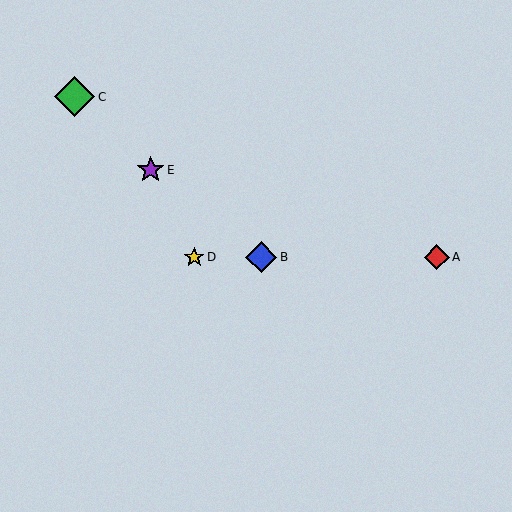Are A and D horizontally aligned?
Yes, both are at y≈258.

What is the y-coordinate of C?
Object C is at y≈96.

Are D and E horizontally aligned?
No, D is at y≈257 and E is at y≈170.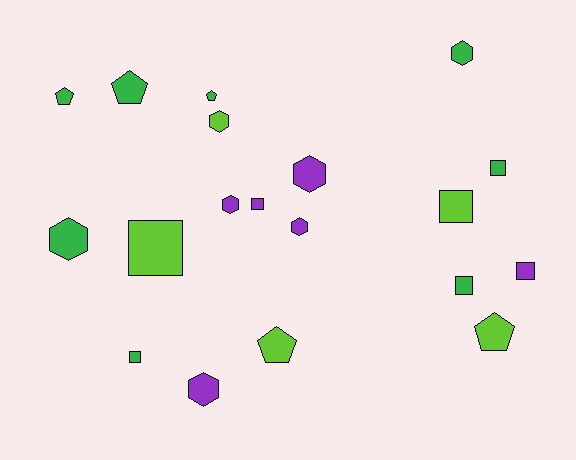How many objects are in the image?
There are 19 objects.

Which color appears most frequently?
Green, with 8 objects.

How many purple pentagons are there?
There are no purple pentagons.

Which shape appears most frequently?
Hexagon, with 7 objects.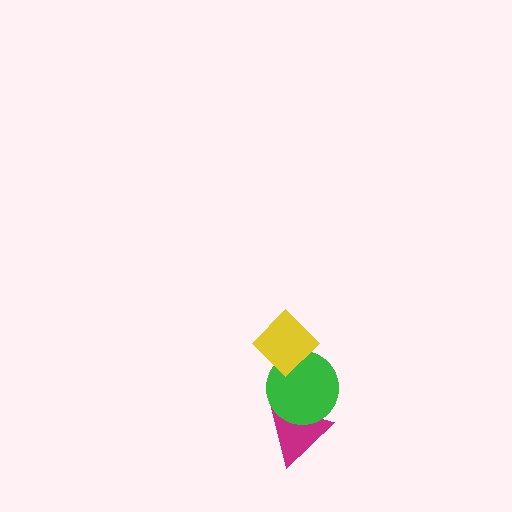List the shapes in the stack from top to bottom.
From top to bottom: the yellow diamond, the green circle, the magenta triangle.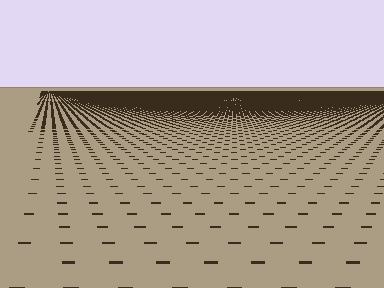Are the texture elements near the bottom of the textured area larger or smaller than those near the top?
Larger. Near the bottom, elements are closer to the viewer and appear at a bigger on-screen size.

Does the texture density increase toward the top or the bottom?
Density increases toward the top.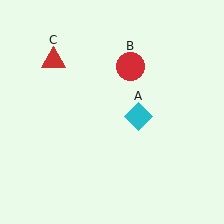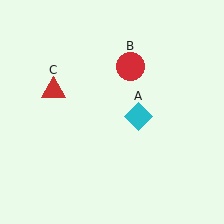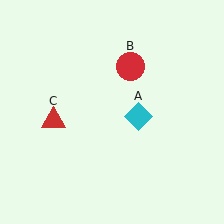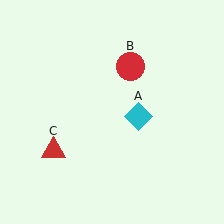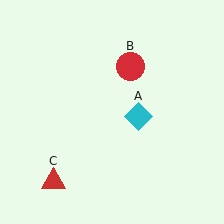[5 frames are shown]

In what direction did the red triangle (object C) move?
The red triangle (object C) moved down.